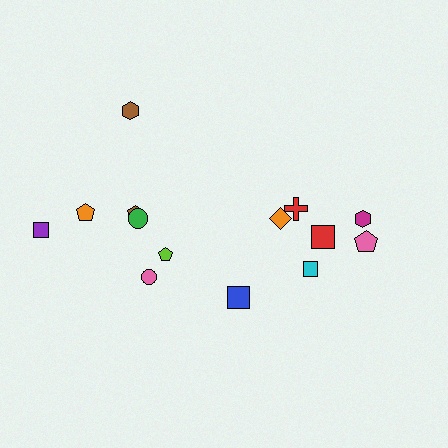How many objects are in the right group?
There are 6 objects.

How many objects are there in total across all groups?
There are 14 objects.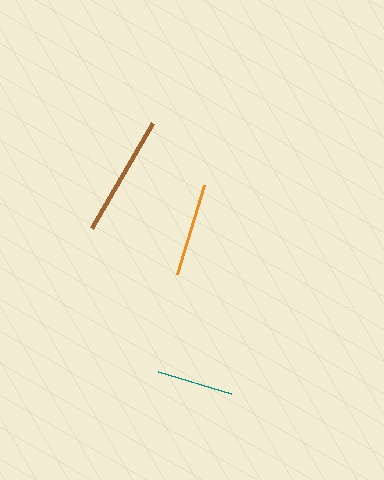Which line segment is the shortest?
The teal line is the shortest at approximately 76 pixels.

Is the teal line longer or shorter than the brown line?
The brown line is longer than the teal line.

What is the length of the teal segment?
The teal segment is approximately 76 pixels long.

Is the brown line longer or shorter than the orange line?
The brown line is longer than the orange line.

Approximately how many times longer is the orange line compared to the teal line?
The orange line is approximately 1.2 times the length of the teal line.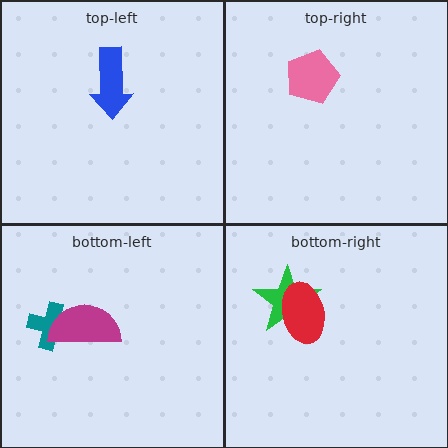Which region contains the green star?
The bottom-right region.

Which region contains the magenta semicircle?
The bottom-left region.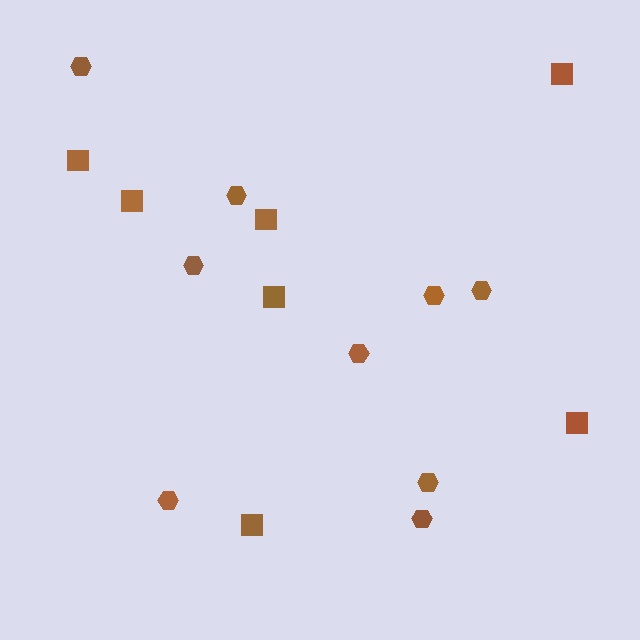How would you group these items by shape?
There are 2 groups: one group of squares (7) and one group of hexagons (9).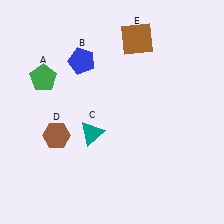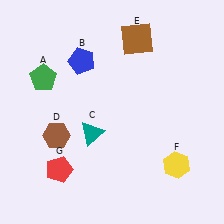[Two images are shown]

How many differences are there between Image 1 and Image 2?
There are 2 differences between the two images.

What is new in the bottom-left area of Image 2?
A red pentagon (G) was added in the bottom-left area of Image 2.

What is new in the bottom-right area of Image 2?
A yellow hexagon (F) was added in the bottom-right area of Image 2.